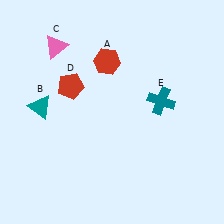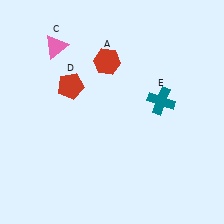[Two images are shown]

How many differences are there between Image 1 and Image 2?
There is 1 difference between the two images.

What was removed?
The teal triangle (B) was removed in Image 2.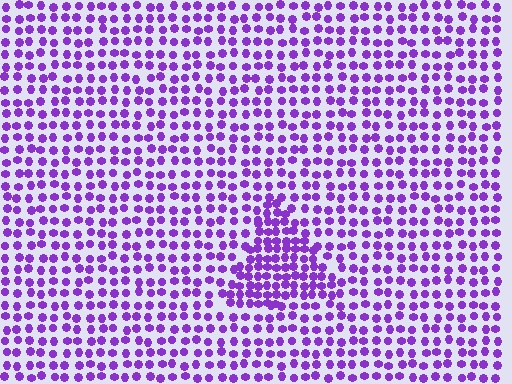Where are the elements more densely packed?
The elements are more densely packed inside the triangle boundary.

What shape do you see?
I see a triangle.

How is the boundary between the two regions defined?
The boundary is defined by a change in element density (approximately 1.7x ratio). All elements are the same color, size, and shape.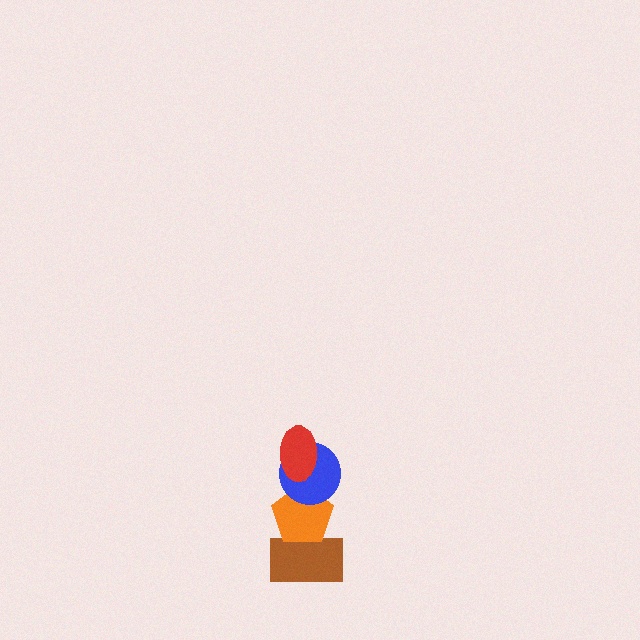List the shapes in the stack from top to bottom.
From top to bottom: the red ellipse, the blue circle, the orange pentagon, the brown rectangle.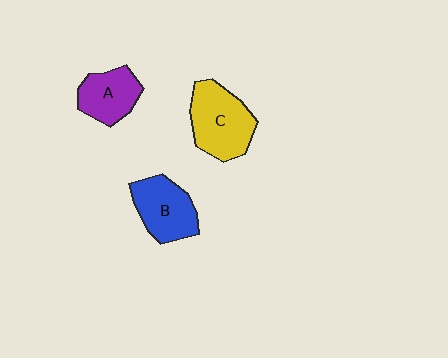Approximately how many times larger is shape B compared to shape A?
Approximately 1.2 times.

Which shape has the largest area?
Shape C (yellow).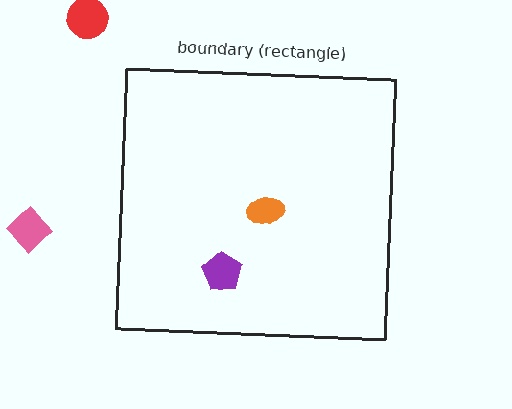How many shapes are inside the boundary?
2 inside, 2 outside.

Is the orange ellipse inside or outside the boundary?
Inside.